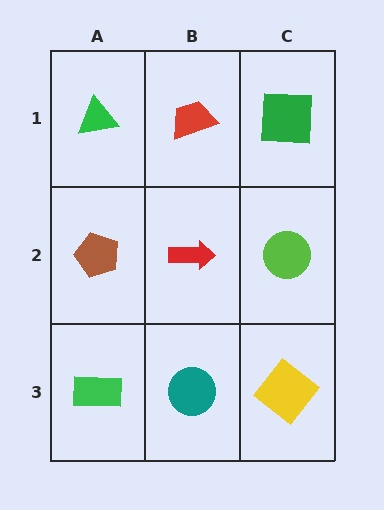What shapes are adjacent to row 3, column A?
A brown pentagon (row 2, column A), a teal circle (row 3, column B).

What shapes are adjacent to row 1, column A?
A brown pentagon (row 2, column A), a red trapezoid (row 1, column B).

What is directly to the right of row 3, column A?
A teal circle.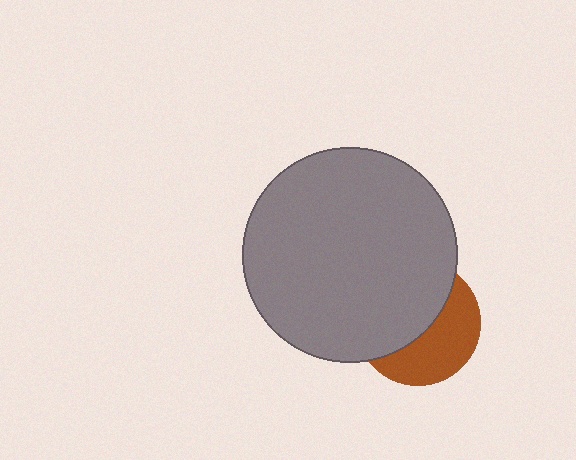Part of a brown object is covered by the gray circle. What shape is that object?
It is a circle.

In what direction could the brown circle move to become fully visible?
The brown circle could move toward the lower-right. That would shift it out from behind the gray circle entirely.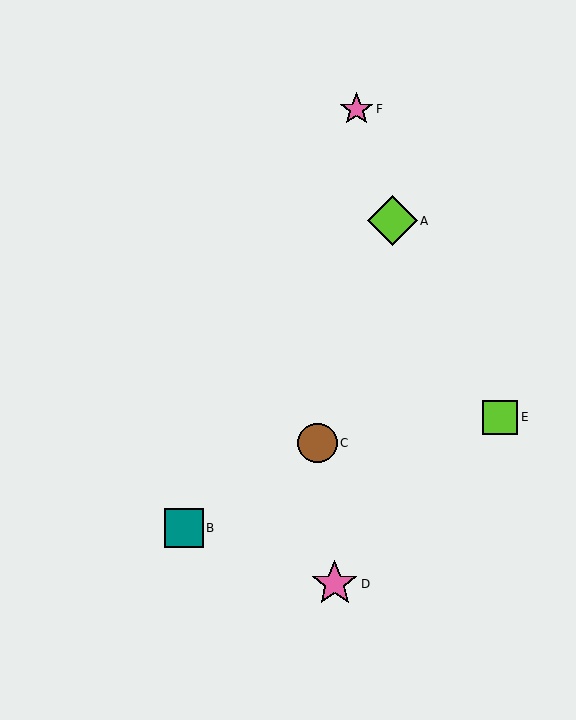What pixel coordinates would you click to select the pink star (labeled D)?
Click at (335, 584) to select the pink star D.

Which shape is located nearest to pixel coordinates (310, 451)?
The brown circle (labeled C) at (317, 443) is nearest to that location.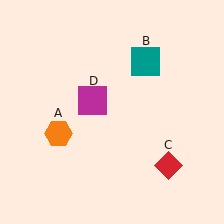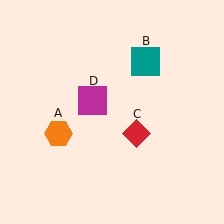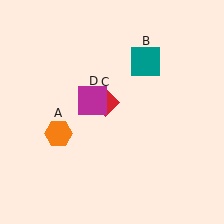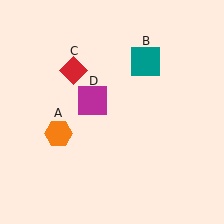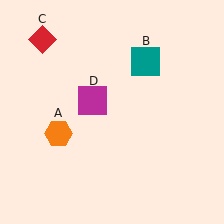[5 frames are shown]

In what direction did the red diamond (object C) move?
The red diamond (object C) moved up and to the left.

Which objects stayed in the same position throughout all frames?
Orange hexagon (object A) and teal square (object B) and magenta square (object D) remained stationary.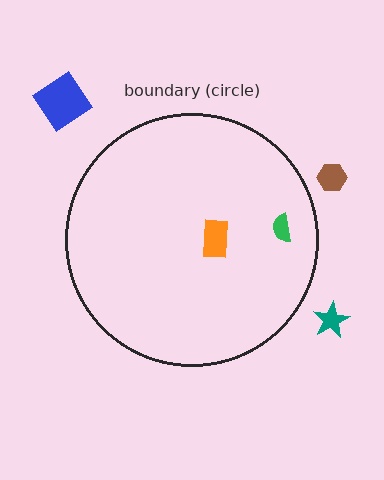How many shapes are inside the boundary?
2 inside, 3 outside.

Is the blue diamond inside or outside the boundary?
Outside.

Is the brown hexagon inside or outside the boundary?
Outside.